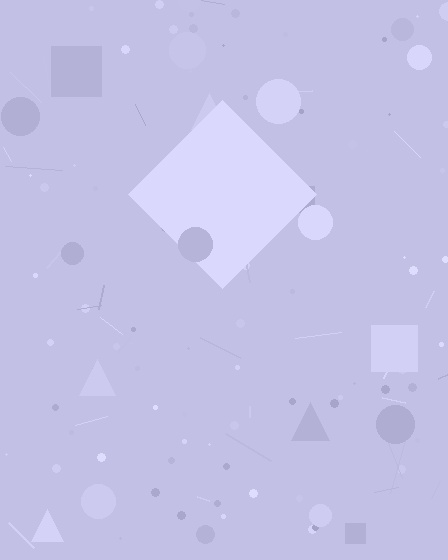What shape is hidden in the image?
A diamond is hidden in the image.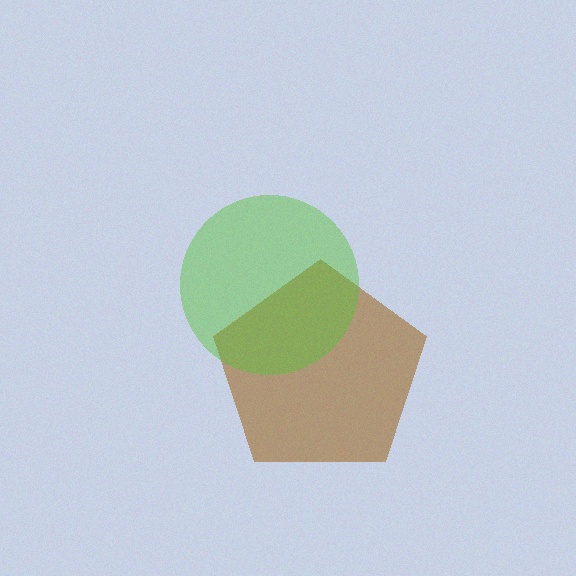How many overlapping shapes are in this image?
There are 2 overlapping shapes in the image.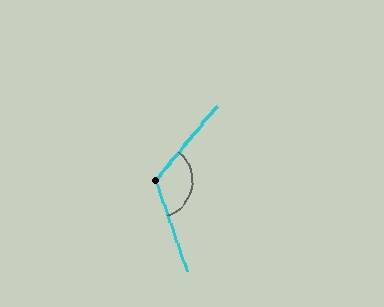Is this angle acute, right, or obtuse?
It is obtuse.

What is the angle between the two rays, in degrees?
Approximately 122 degrees.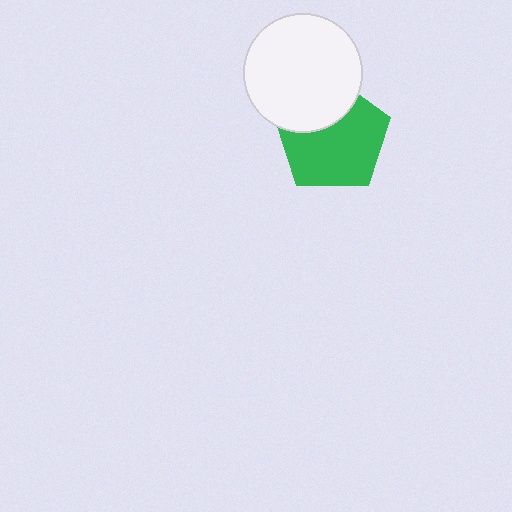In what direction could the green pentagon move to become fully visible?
The green pentagon could move down. That would shift it out from behind the white circle entirely.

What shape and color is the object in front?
The object in front is a white circle.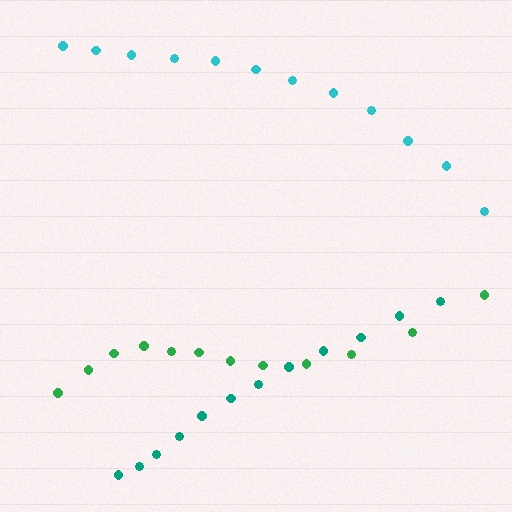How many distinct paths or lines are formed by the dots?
There are 3 distinct paths.